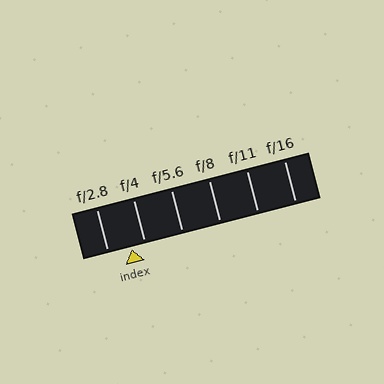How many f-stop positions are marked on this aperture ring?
There are 6 f-stop positions marked.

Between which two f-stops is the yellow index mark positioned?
The index mark is between f/2.8 and f/4.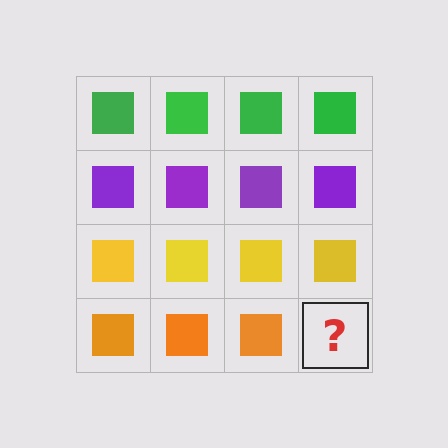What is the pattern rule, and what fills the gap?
The rule is that each row has a consistent color. The gap should be filled with an orange square.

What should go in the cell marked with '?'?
The missing cell should contain an orange square.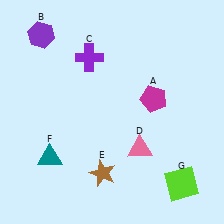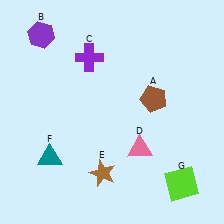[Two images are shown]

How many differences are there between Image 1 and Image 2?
There is 1 difference between the two images.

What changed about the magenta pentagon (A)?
In Image 1, A is magenta. In Image 2, it changed to brown.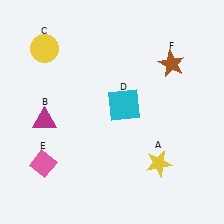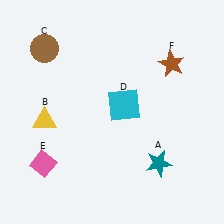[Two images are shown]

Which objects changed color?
A changed from yellow to teal. B changed from magenta to yellow. C changed from yellow to brown.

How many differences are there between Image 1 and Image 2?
There are 3 differences between the two images.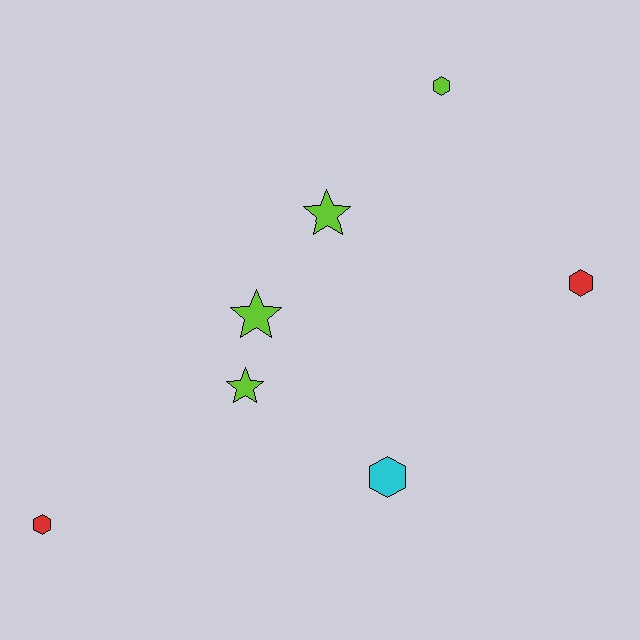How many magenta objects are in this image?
There are no magenta objects.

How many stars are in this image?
There are 3 stars.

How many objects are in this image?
There are 7 objects.